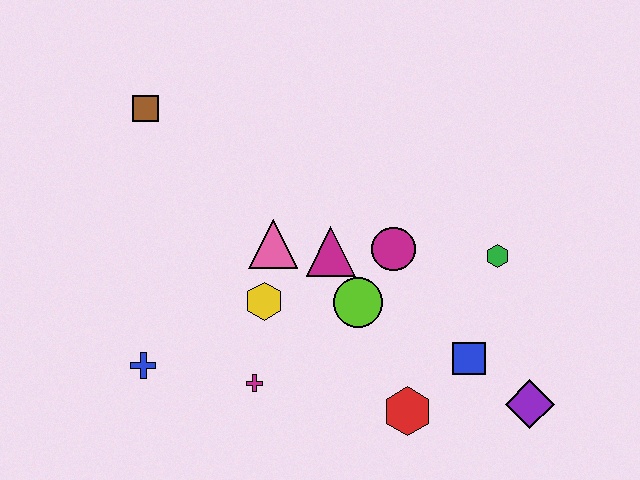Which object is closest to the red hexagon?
The blue square is closest to the red hexagon.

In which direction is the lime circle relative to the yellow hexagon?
The lime circle is to the right of the yellow hexagon.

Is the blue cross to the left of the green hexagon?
Yes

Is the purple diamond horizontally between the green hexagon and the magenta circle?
No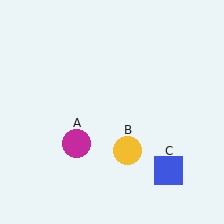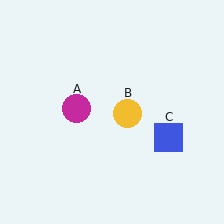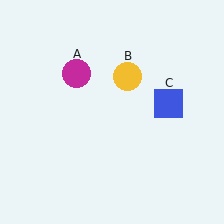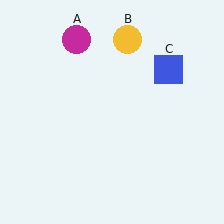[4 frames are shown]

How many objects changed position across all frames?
3 objects changed position: magenta circle (object A), yellow circle (object B), blue square (object C).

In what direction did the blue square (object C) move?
The blue square (object C) moved up.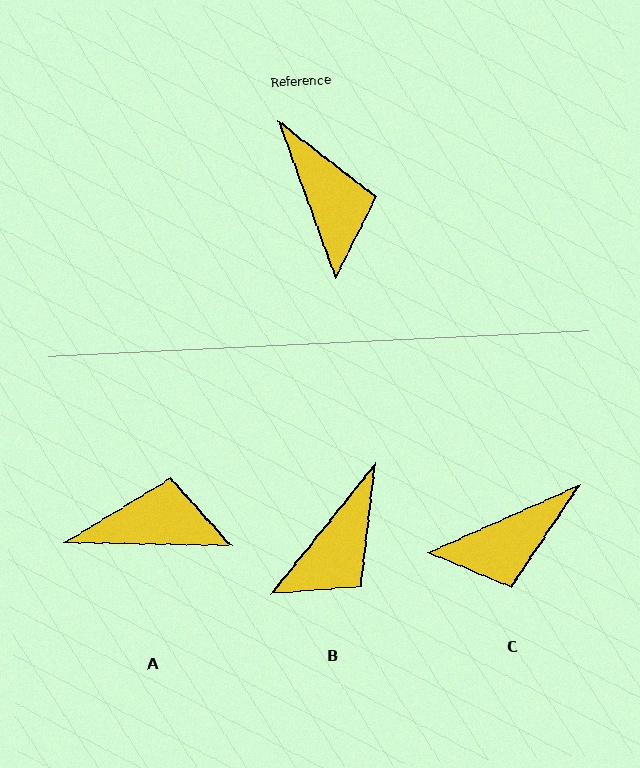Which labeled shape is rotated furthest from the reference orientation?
C, about 86 degrees away.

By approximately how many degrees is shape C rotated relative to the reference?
Approximately 86 degrees clockwise.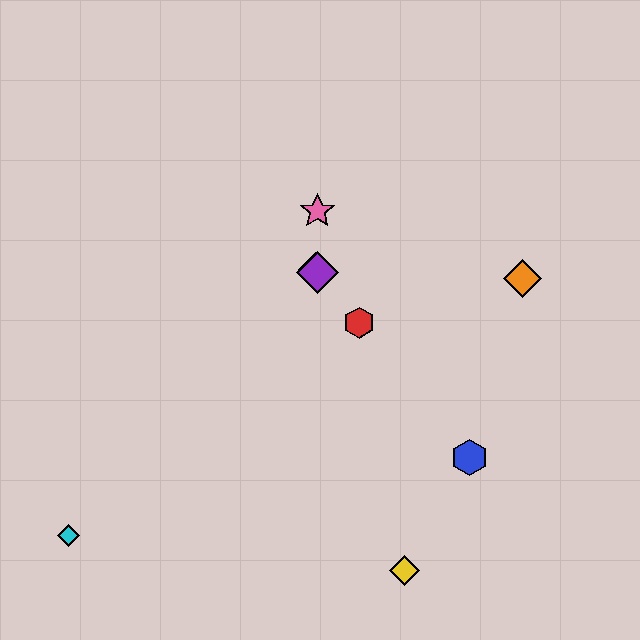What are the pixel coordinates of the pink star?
The pink star is at (317, 211).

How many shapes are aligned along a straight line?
4 shapes (the red hexagon, the blue hexagon, the green diamond, the purple diamond) are aligned along a straight line.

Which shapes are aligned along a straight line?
The red hexagon, the blue hexagon, the green diamond, the purple diamond are aligned along a straight line.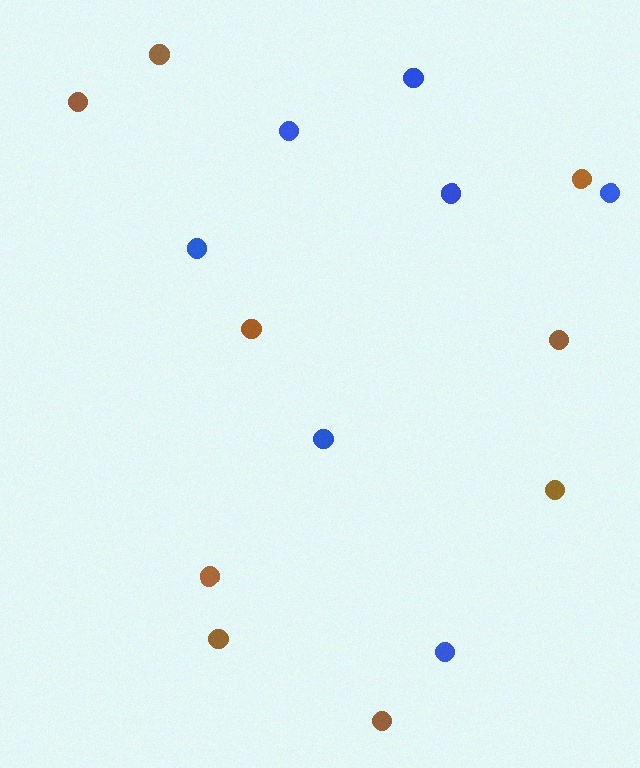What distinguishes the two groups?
There are 2 groups: one group of brown circles (9) and one group of blue circles (7).